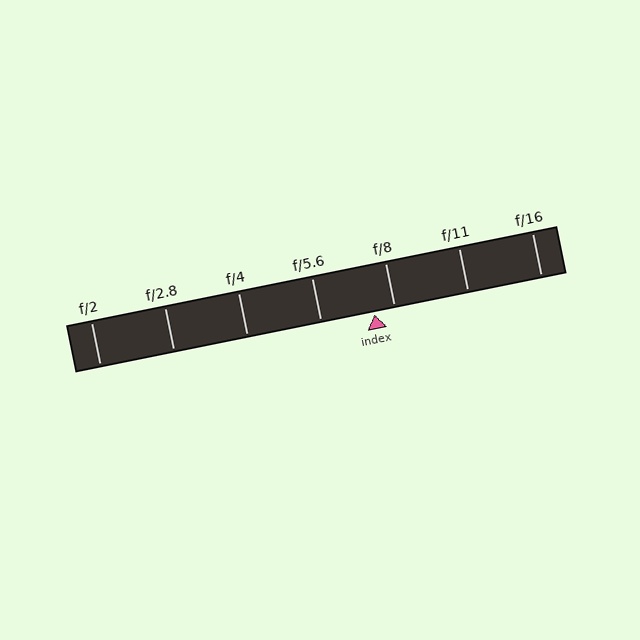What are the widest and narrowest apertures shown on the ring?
The widest aperture shown is f/2 and the narrowest is f/16.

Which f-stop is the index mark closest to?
The index mark is closest to f/8.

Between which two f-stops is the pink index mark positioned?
The index mark is between f/5.6 and f/8.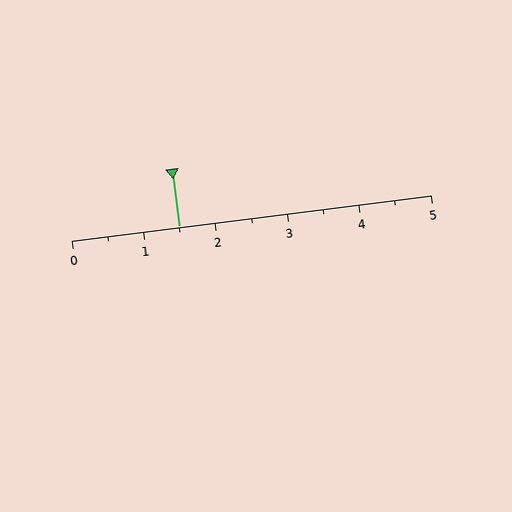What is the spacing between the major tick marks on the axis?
The major ticks are spaced 1 apart.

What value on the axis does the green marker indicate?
The marker indicates approximately 1.5.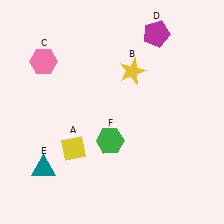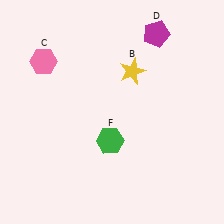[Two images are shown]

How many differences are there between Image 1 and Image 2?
There are 2 differences between the two images.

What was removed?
The teal triangle (E), the yellow diamond (A) were removed in Image 2.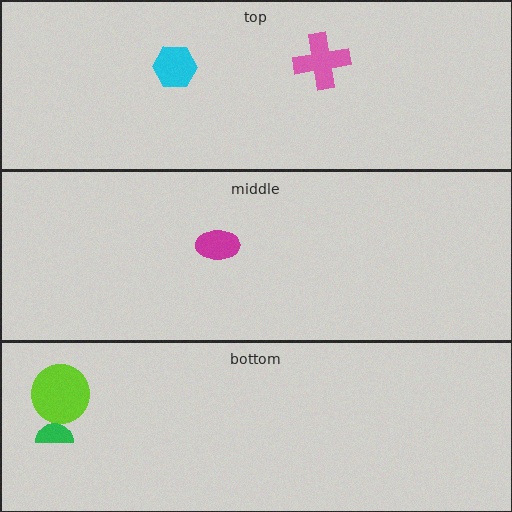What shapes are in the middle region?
The magenta ellipse.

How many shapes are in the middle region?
1.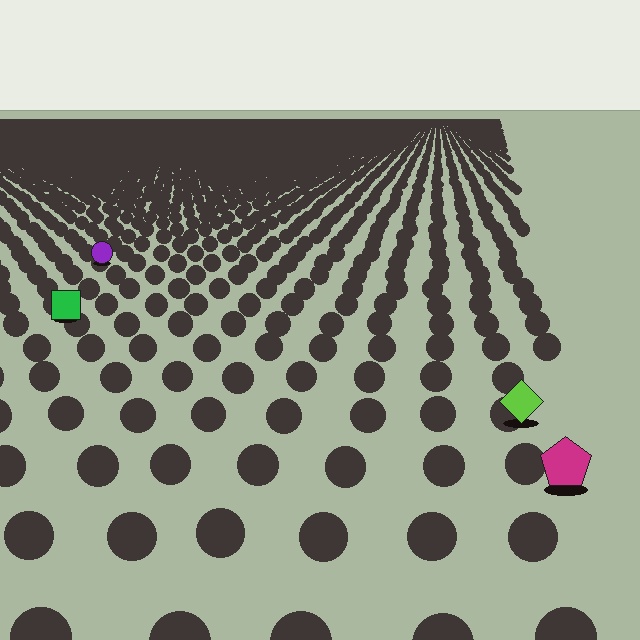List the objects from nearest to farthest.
From nearest to farthest: the magenta pentagon, the lime diamond, the green square, the purple circle.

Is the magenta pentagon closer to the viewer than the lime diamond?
Yes. The magenta pentagon is closer — you can tell from the texture gradient: the ground texture is coarser near it.